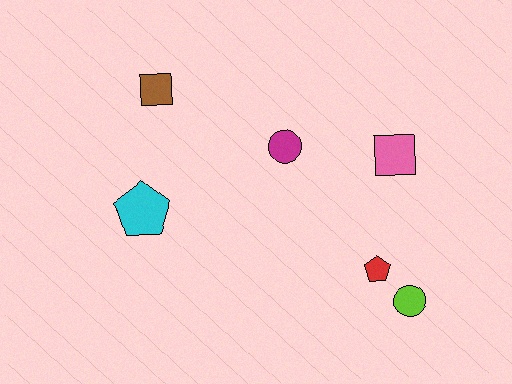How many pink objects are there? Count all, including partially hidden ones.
There is 1 pink object.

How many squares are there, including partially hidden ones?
There are 2 squares.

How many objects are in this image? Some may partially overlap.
There are 6 objects.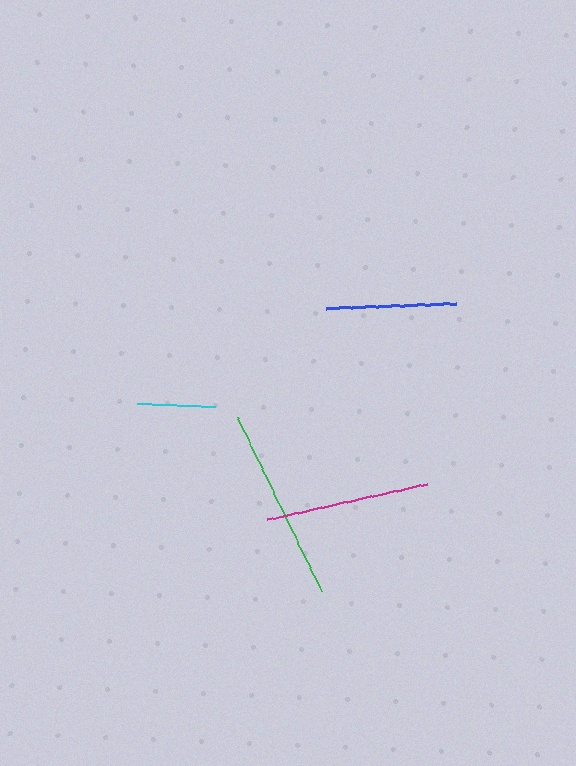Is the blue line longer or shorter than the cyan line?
The blue line is longer than the cyan line.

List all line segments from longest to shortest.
From longest to shortest: green, magenta, blue, cyan.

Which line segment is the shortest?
The cyan line is the shortest at approximately 78 pixels.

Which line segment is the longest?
The green line is the longest at approximately 193 pixels.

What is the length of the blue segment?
The blue segment is approximately 130 pixels long.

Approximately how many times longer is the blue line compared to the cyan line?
The blue line is approximately 1.7 times the length of the cyan line.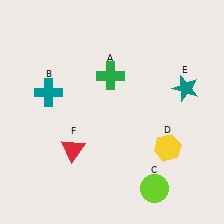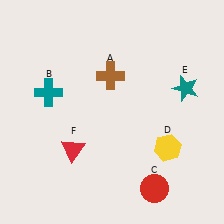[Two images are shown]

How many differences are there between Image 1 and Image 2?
There are 2 differences between the two images.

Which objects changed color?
A changed from green to brown. C changed from lime to red.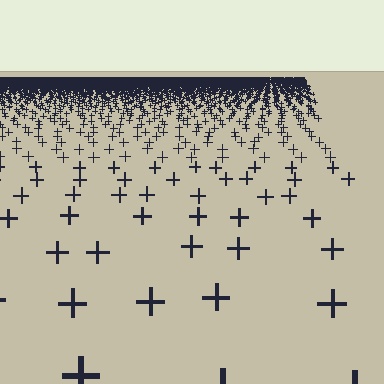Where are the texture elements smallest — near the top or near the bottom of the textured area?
Near the top.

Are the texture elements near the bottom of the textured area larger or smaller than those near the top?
Larger. Near the bottom, elements are closer to the viewer and appear at a bigger on-screen size.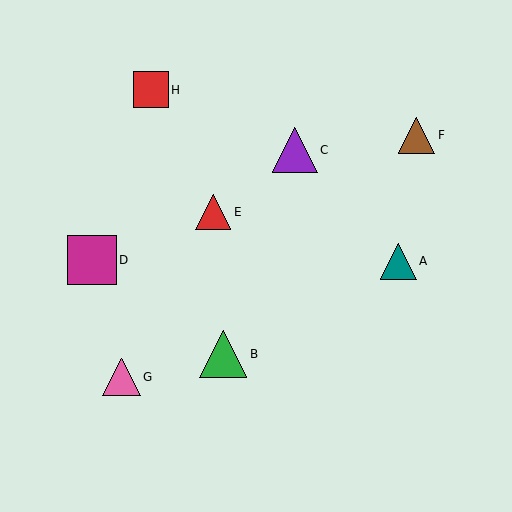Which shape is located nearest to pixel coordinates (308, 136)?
The purple triangle (labeled C) at (295, 150) is nearest to that location.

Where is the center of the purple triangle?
The center of the purple triangle is at (295, 150).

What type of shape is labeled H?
Shape H is a red square.